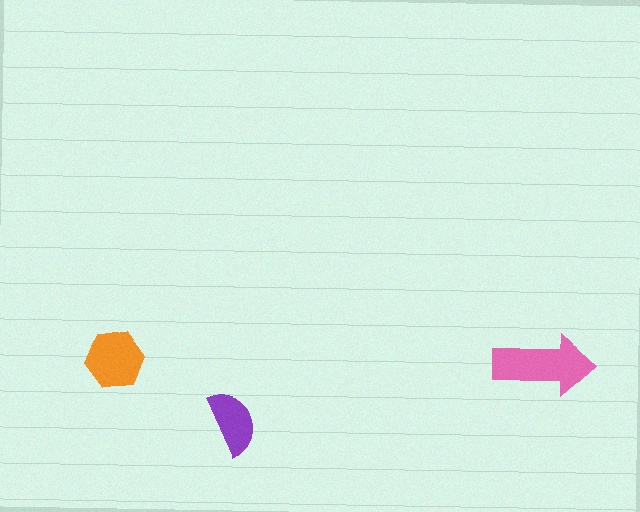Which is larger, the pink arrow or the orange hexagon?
The pink arrow.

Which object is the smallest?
The purple semicircle.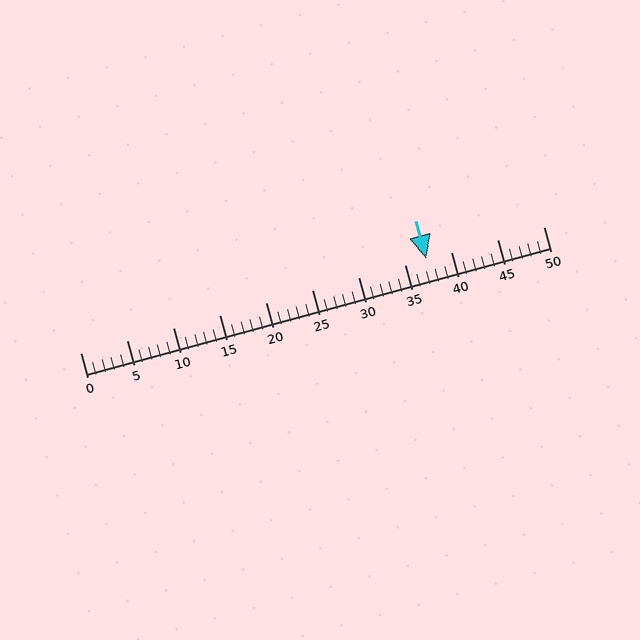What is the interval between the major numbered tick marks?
The major tick marks are spaced 5 units apart.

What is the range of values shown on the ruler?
The ruler shows values from 0 to 50.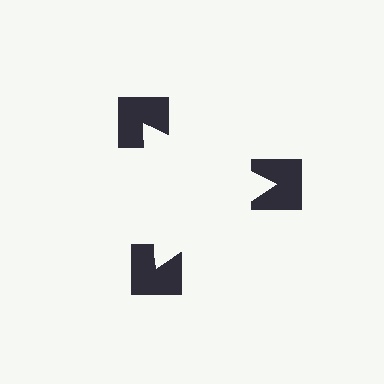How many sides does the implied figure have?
3 sides.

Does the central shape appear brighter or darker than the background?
It typically appears slightly brighter than the background, even though no actual brightness change is drawn.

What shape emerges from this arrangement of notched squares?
An illusory triangle — its edges are inferred from the aligned wedge cuts in the notched squares, not physically drawn.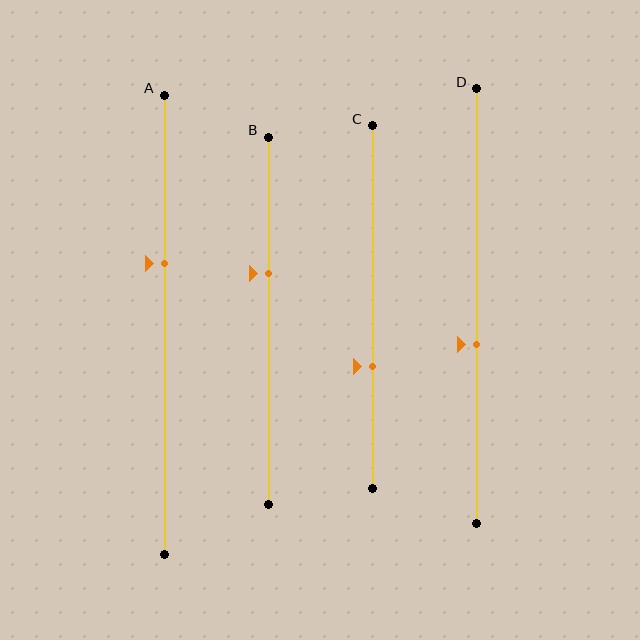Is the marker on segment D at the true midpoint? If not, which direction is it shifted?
No, the marker on segment D is shifted downward by about 9% of the segment length.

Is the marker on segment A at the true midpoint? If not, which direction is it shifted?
No, the marker on segment A is shifted upward by about 13% of the segment length.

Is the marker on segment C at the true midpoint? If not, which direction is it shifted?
No, the marker on segment C is shifted downward by about 16% of the segment length.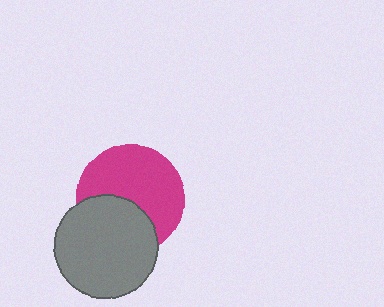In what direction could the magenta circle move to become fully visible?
The magenta circle could move up. That would shift it out from behind the gray circle entirely.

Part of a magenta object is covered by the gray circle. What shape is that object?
It is a circle.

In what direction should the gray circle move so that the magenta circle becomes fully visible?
The gray circle should move down. That is the shortest direction to clear the overlap and leave the magenta circle fully visible.